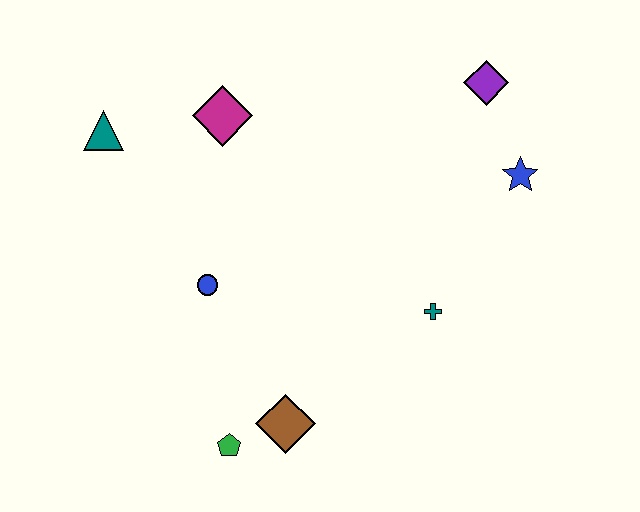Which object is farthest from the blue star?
The teal triangle is farthest from the blue star.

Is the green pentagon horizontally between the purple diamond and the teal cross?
No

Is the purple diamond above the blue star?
Yes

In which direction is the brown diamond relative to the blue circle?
The brown diamond is below the blue circle.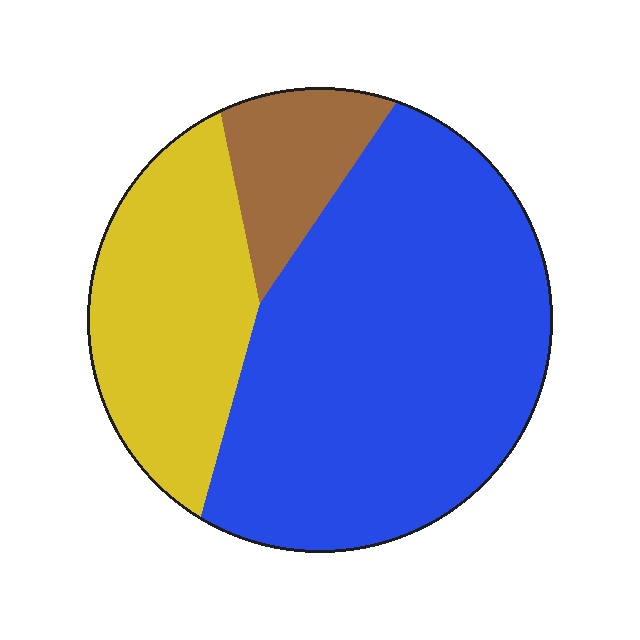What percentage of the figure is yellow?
Yellow takes up between a sixth and a third of the figure.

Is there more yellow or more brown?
Yellow.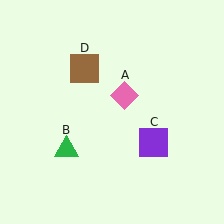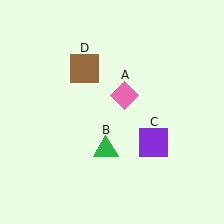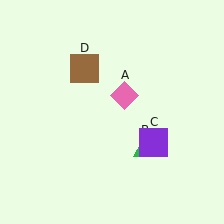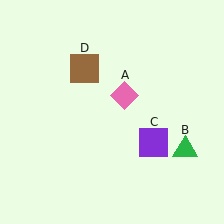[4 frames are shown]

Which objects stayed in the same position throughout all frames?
Pink diamond (object A) and purple square (object C) and brown square (object D) remained stationary.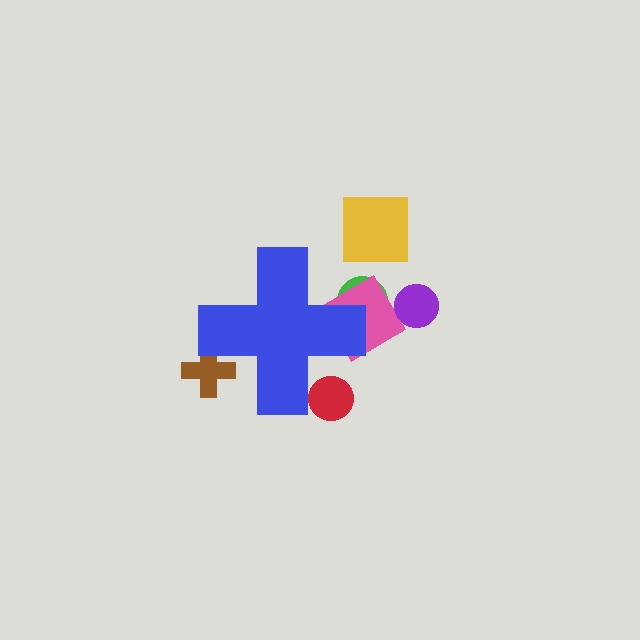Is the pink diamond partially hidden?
Yes, the pink diamond is partially hidden behind the blue cross.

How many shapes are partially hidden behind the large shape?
4 shapes are partially hidden.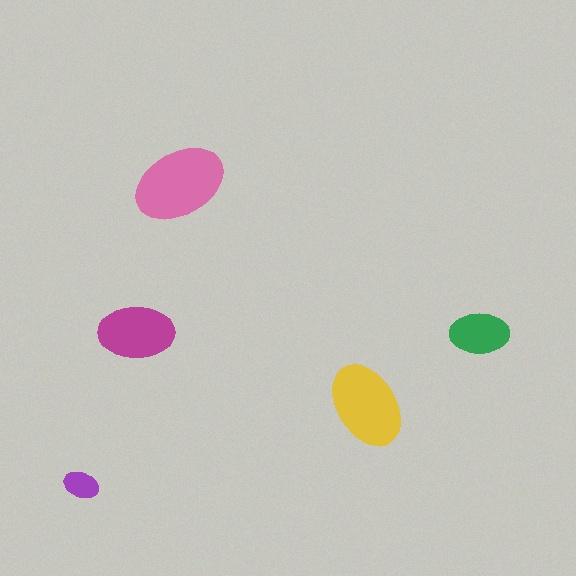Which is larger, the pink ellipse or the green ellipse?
The pink one.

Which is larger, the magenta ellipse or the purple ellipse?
The magenta one.